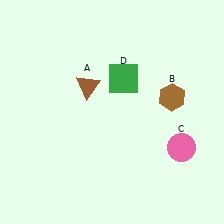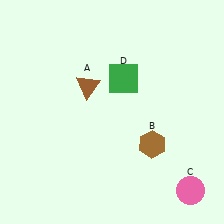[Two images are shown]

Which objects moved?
The objects that moved are: the brown hexagon (B), the pink circle (C).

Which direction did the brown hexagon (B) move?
The brown hexagon (B) moved down.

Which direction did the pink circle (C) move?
The pink circle (C) moved down.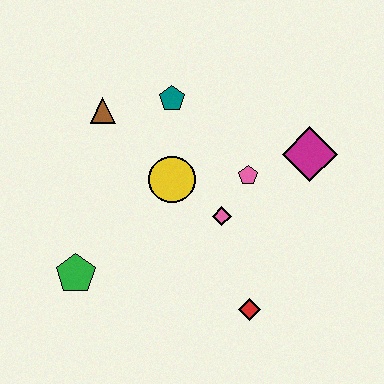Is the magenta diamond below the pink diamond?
No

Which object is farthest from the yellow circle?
The red diamond is farthest from the yellow circle.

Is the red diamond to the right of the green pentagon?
Yes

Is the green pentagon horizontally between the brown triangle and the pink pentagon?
No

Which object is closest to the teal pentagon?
The brown triangle is closest to the teal pentagon.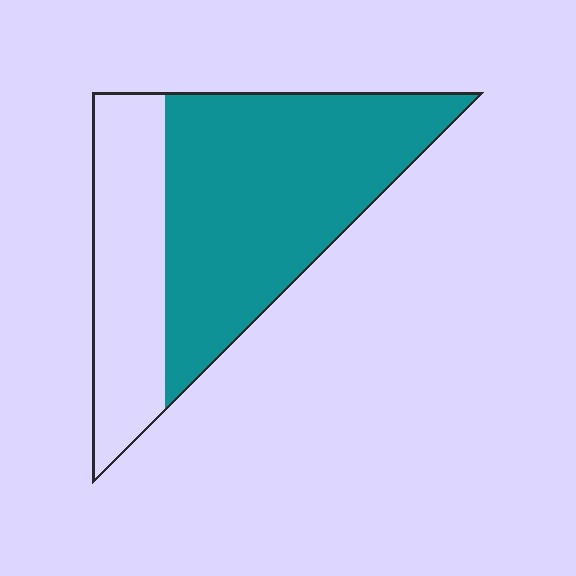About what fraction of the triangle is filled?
About two thirds (2/3).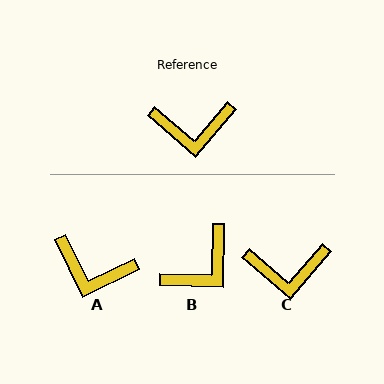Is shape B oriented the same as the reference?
No, it is off by about 39 degrees.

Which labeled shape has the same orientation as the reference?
C.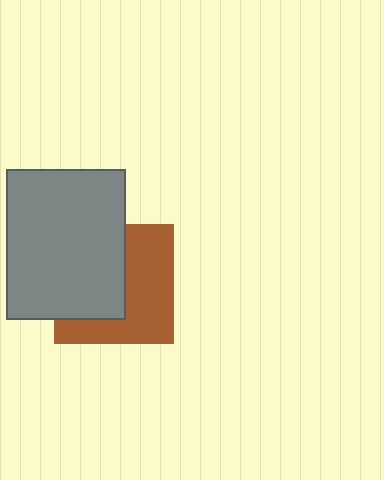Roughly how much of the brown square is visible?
About half of it is visible (roughly 52%).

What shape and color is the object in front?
The object in front is a gray rectangle.